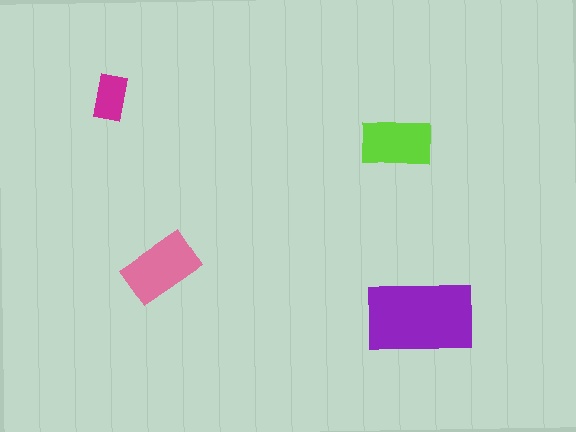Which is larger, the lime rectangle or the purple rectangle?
The purple one.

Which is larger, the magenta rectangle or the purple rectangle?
The purple one.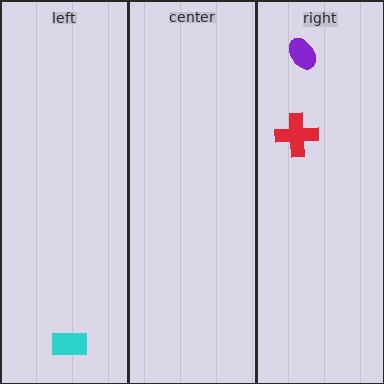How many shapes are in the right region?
2.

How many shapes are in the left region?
1.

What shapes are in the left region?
The cyan rectangle.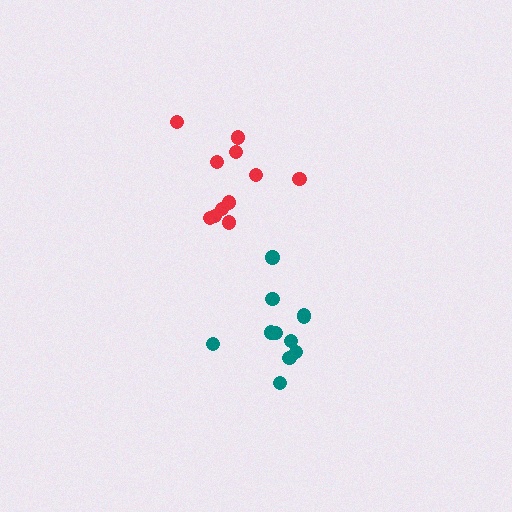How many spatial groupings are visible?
There are 2 spatial groupings.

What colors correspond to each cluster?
The clusters are colored: red, teal.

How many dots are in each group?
Group 1: 11 dots, Group 2: 11 dots (22 total).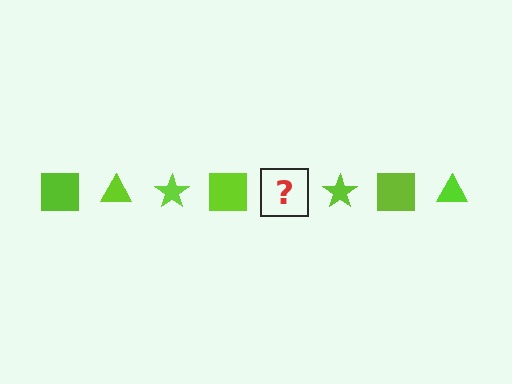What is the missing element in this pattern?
The missing element is a lime triangle.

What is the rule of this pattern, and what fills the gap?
The rule is that the pattern cycles through square, triangle, star shapes in lime. The gap should be filled with a lime triangle.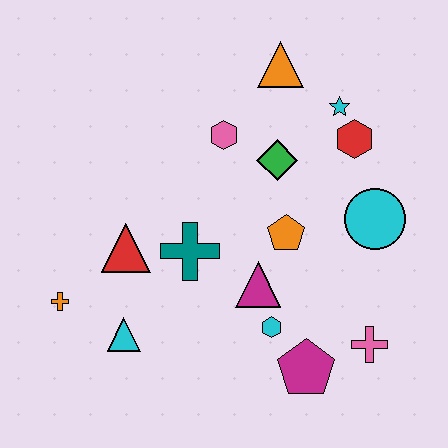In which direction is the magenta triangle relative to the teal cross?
The magenta triangle is to the right of the teal cross.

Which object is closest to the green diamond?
The pink hexagon is closest to the green diamond.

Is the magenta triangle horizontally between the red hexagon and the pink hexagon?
Yes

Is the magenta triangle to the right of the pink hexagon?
Yes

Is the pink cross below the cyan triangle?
Yes